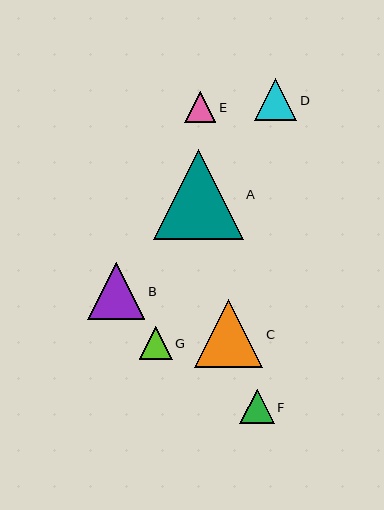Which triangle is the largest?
Triangle A is the largest with a size of approximately 90 pixels.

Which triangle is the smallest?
Triangle E is the smallest with a size of approximately 31 pixels.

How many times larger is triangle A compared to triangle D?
Triangle A is approximately 2.1 times the size of triangle D.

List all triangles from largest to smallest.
From largest to smallest: A, C, B, D, F, G, E.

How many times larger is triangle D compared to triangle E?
Triangle D is approximately 1.4 times the size of triangle E.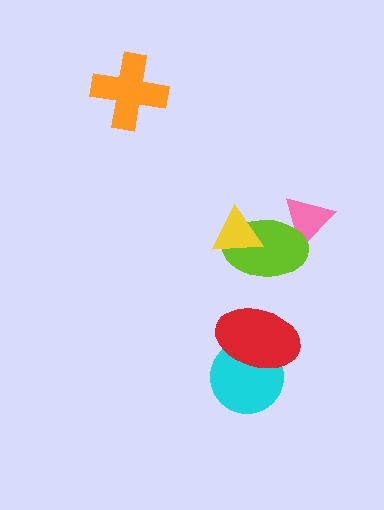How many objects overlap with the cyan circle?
1 object overlaps with the cyan circle.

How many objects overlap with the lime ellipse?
2 objects overlap with the lime ellipse.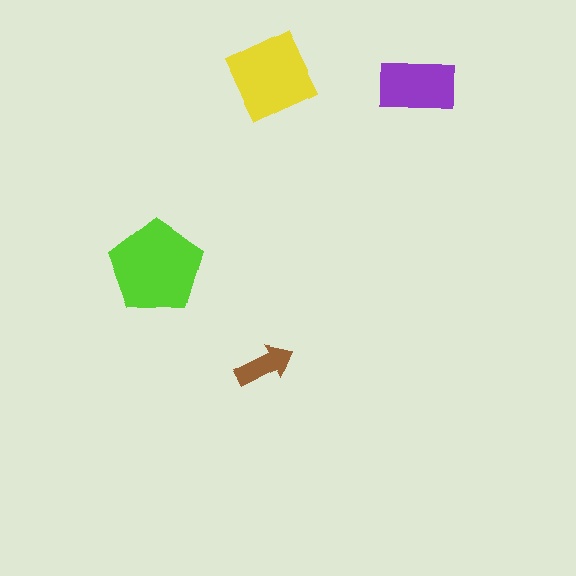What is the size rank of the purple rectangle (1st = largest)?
3rd.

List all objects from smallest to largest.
The brown arrow, the purple rectangle, the yellow diamond, the lime pentagon.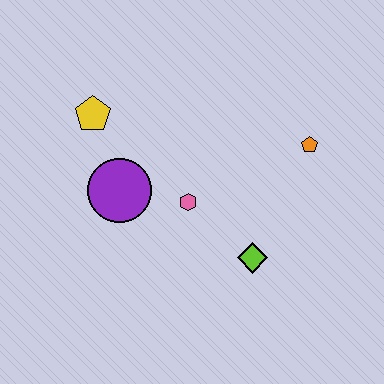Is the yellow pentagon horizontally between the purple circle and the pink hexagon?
No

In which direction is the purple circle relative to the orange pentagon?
The purple circle is to the left of the orange pentagon.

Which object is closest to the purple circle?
The pink hexagon is closest to the purple circle.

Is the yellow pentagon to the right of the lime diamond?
No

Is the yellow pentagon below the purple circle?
No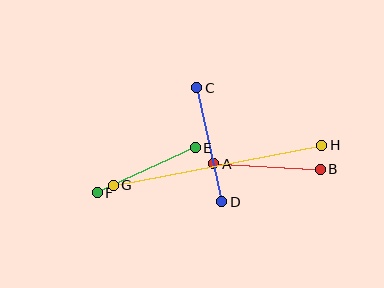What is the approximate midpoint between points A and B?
The midpoint is at approximately (267, 166) pixels.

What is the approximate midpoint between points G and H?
The midpoint is at approximately (217, 165) pixels.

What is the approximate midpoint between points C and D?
The midpoint is at approximately (209, 145) pixels.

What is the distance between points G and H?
The distance is approximately 212 pixels.